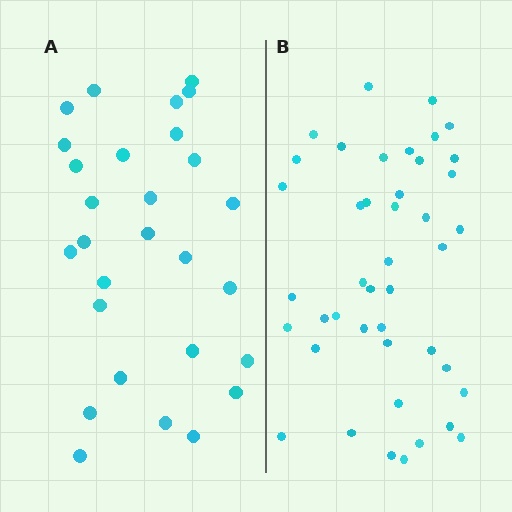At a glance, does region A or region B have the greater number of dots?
Region B (the right region) has more dots.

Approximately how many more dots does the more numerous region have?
Region B has approximately 15 more dots than region A.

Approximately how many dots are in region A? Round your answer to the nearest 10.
About 30 dots. (The exact count is 28, which rounds to 30.)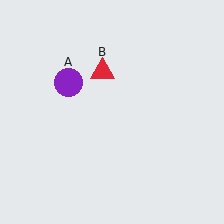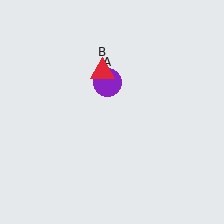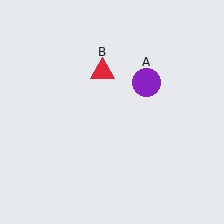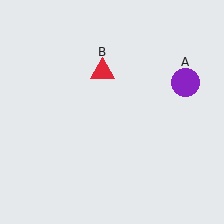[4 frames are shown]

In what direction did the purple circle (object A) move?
The purple circle (object A) moved right.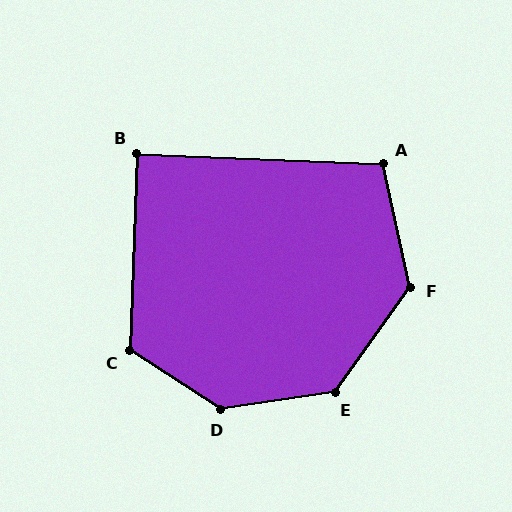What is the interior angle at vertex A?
Approximately 105 degrees (obtuse).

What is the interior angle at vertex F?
Approximately 132 degrees (obtuse).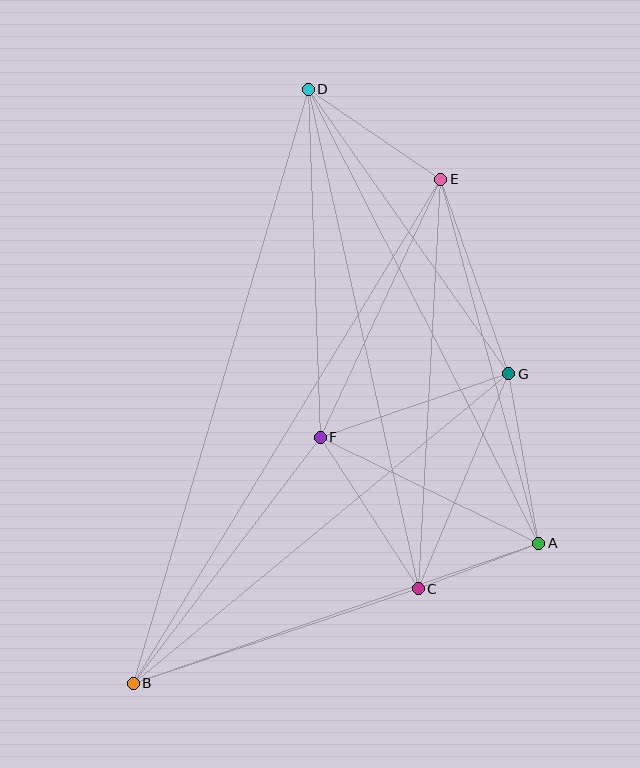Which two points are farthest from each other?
Points B and D are farthest from each other.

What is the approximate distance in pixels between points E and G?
The distance between E and G is approximately 206 pixels.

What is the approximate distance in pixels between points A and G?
The distance between A and G is approximately 172 pixels.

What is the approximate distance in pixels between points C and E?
The distance between C and E is approximately 410 pixels.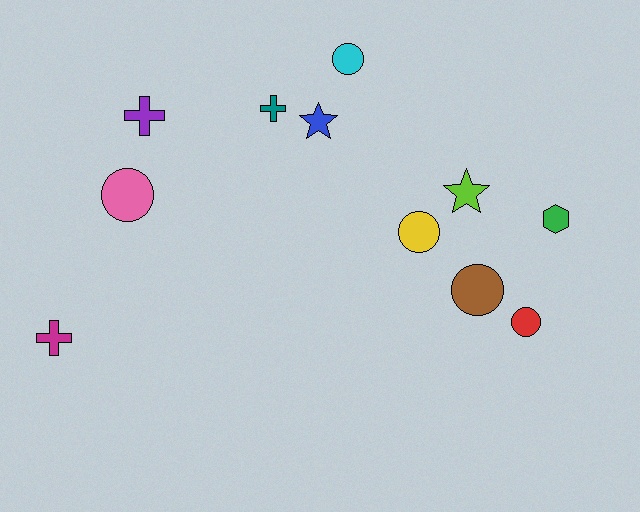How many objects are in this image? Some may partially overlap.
There are 11 objects.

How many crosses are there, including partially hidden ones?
There are 3 crosses.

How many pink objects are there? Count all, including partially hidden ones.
There is 1 pink object.